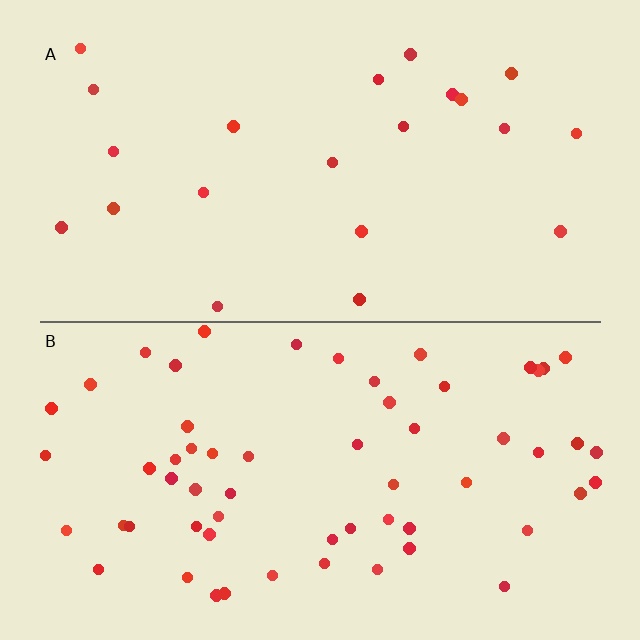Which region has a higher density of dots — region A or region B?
B (the bottom).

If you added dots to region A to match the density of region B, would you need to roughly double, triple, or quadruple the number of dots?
Approximately triple.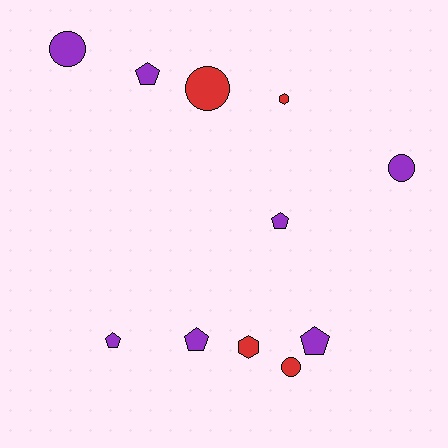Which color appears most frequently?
Purple, with 7 objects.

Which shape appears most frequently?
Pentagon, with 5 objects.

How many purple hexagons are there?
There are no purple hexagons.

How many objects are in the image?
There are 11 objects.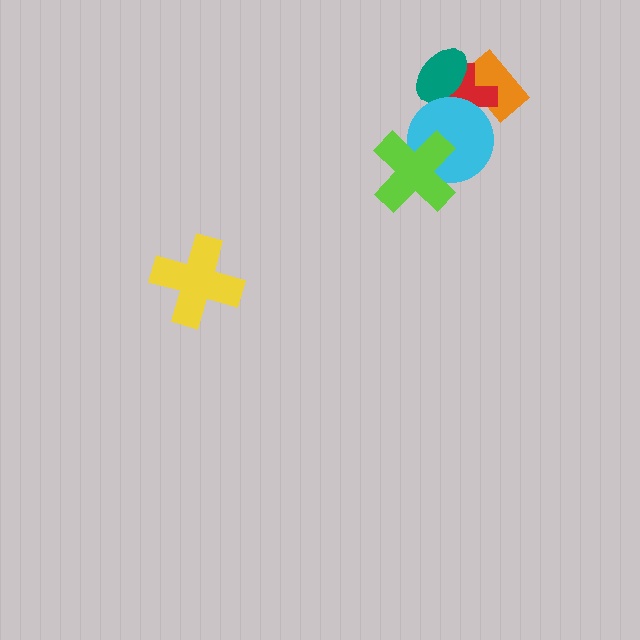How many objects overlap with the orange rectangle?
2 objects overlap with the orange rectangle.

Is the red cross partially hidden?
Yes, it is partially covered by another shape.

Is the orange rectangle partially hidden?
Yes, it is partially covered by another shape.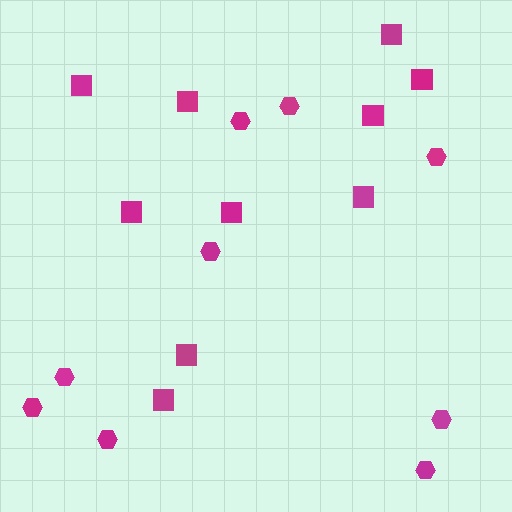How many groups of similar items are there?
There are 2 groups: one group of squares (10) and one group of hexagons (9).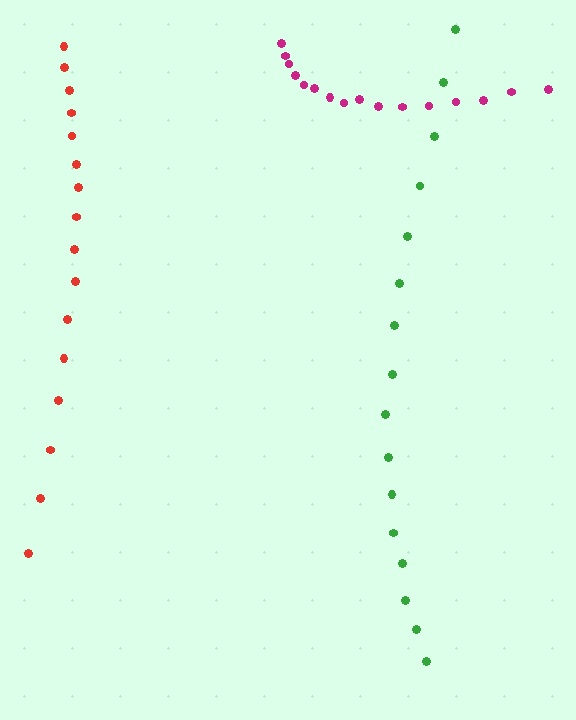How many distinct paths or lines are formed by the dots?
There are 3 distinct paths.